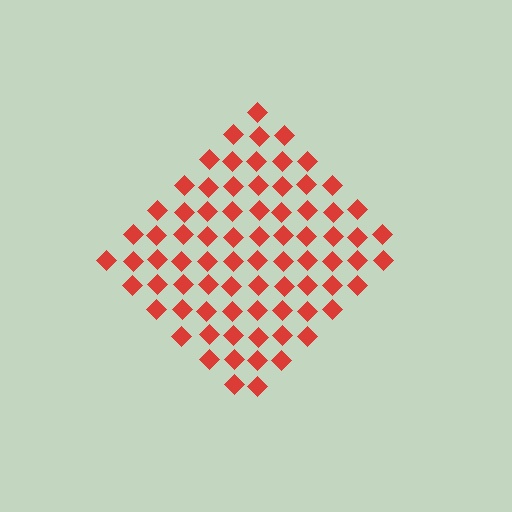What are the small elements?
The small elements are diamonds.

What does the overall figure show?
The overall figure shows a diamond.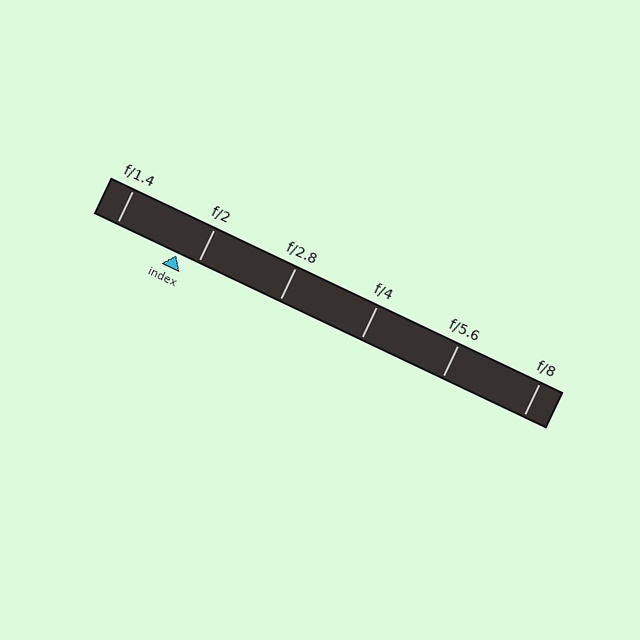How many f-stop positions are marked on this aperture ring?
There are 6 f-stop positions marked.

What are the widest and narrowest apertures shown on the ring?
The widest aperture shown is f/1.4 and the narrowest is f/8.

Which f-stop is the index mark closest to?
The index mark is closest to f/2.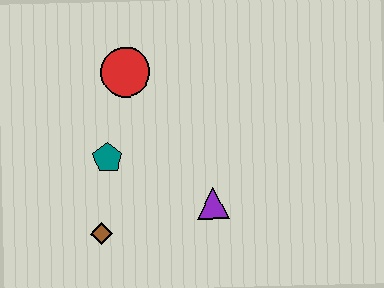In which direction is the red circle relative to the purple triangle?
The red circle is above the purple triangle.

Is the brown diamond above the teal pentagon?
No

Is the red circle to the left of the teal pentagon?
No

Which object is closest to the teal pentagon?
The brown diamond is closest to the teal pentagon.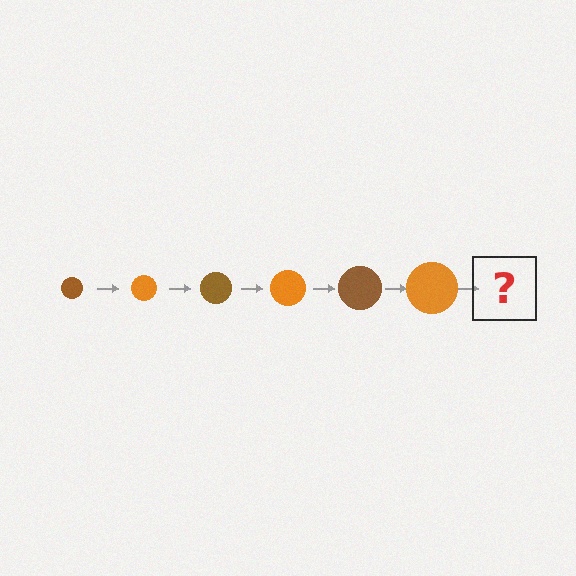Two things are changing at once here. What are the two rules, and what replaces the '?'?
The two rules are that the circle grows larger each step and the color cycles through brown and orange. The '?' should be a brown circle, larger than the previous one.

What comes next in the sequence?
The next element should be a brown circle, larger than the previous one.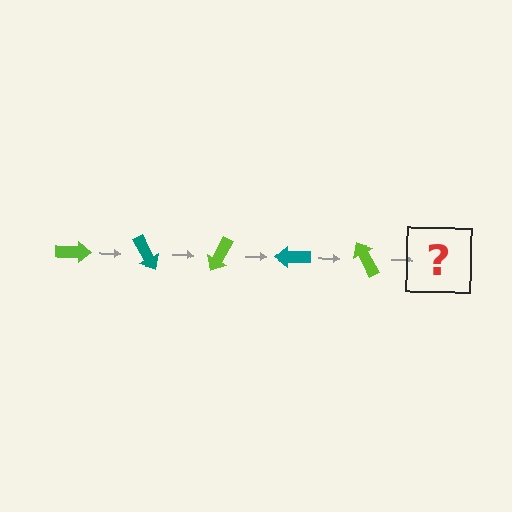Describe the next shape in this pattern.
It should be a teal arrow, rotated 300 degrees from the start.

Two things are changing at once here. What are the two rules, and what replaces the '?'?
The two rules are that it rotates 60 degrees each step and the color cycles through lime and teal. The '?' should be a teal arrow, rotated 300 degrees from the start.